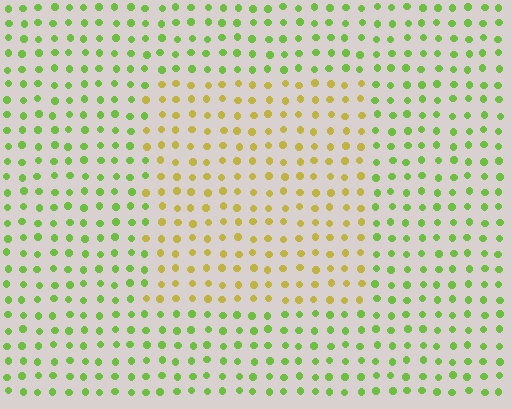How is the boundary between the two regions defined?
The boundary is defined purely by a slight shift in hue (about 45 degrees). Spacing, size, and orientation are identical on both sides.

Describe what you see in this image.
The image is filled with small lime elements in a uniform arrangement. A rectangle-shaped region is visible where the elements are tinted to a slightly different hue, forming a subtle color boundary.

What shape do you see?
I see a rectangle.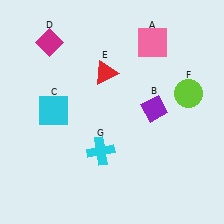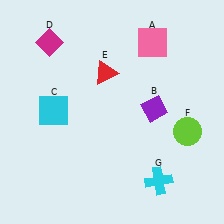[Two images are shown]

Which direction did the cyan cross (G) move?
The cyan cross (G) moved right.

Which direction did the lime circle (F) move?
The lime circle (F) moved down.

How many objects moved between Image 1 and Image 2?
2 objects moved between the two images.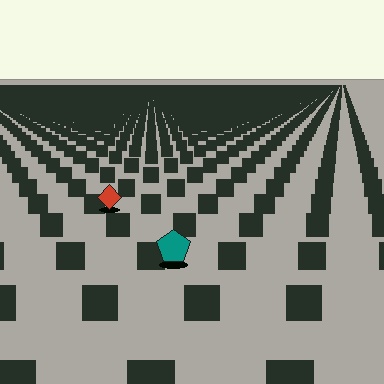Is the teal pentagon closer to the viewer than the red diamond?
Yes. The teal pentagon is closer — you can tell from the texture gradient: the ground texture is coarser near it.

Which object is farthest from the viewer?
The red diamond is farthest from the viewer. It appears smaller and the ground texture around it is denser.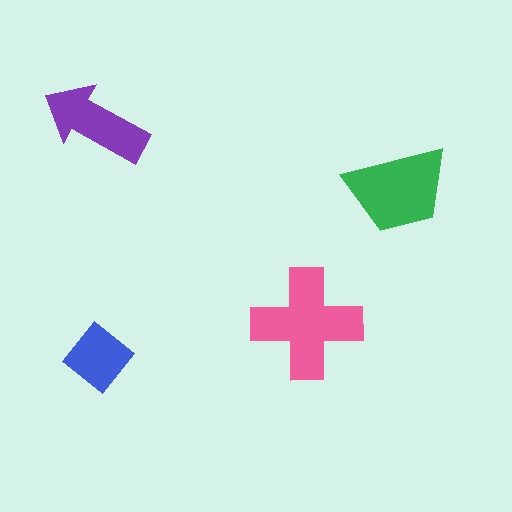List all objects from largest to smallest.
The pink cross, the green trapezoid, the purple arrow, the blue diamond.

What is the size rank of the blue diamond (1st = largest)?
4th.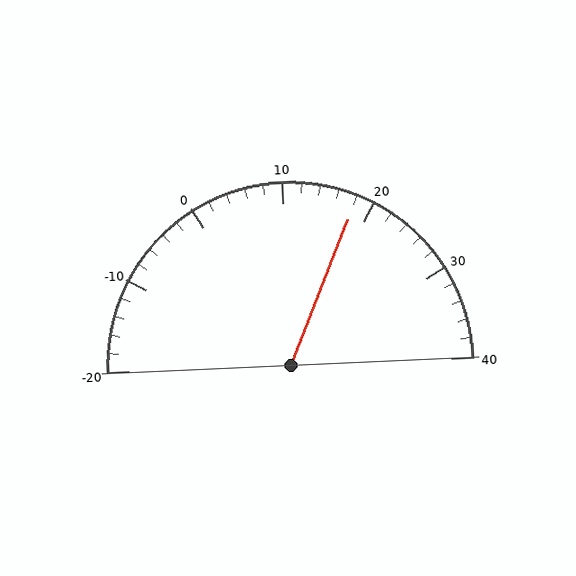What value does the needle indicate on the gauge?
The needle indicates approximately 18.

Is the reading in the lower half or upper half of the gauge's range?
The reading is in the upper half of the range (-20 to 40).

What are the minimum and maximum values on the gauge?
The gauge ranges from -20 to 40.